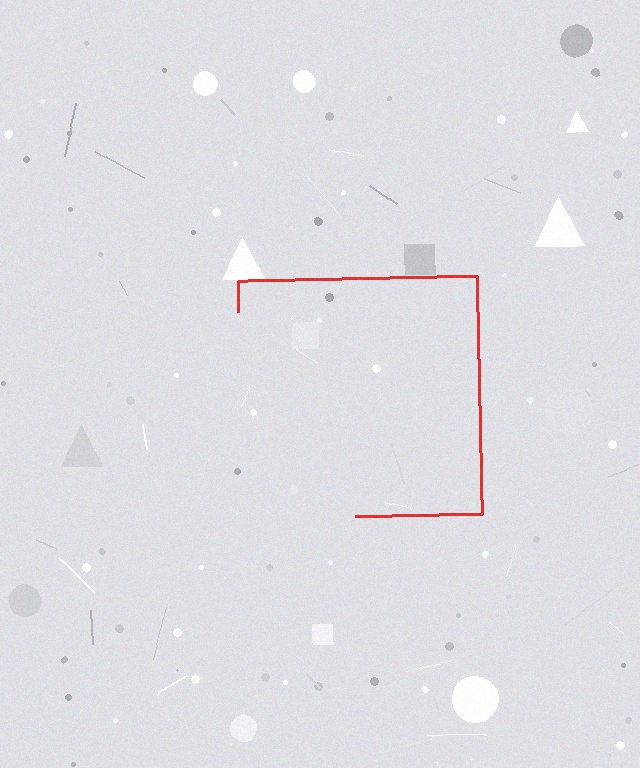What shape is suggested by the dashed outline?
The dashed outline suggests a square.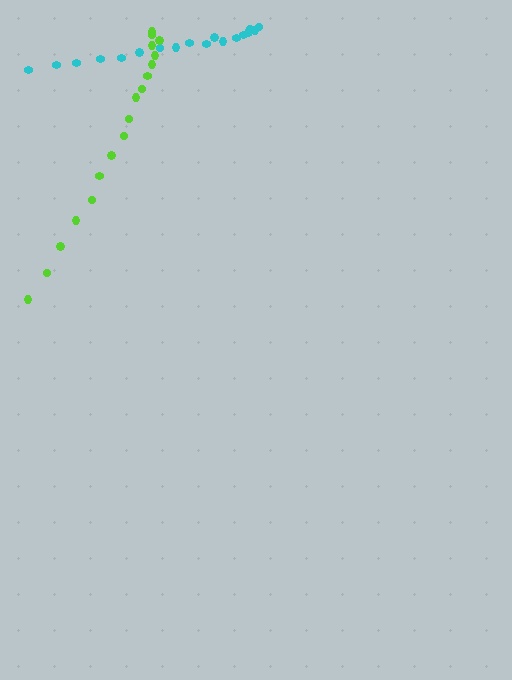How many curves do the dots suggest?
There are 2 distinct paths.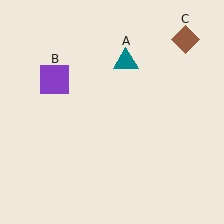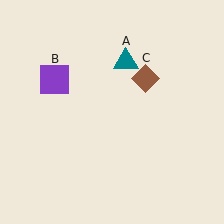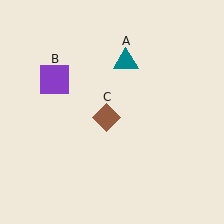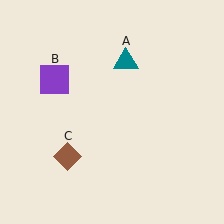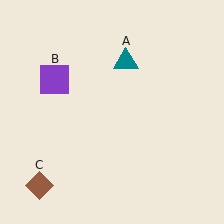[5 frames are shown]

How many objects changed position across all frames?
1 object changed position: brown diamond (object C).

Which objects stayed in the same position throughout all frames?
Teal triangle (object A) and purple square (object B) remained stationary.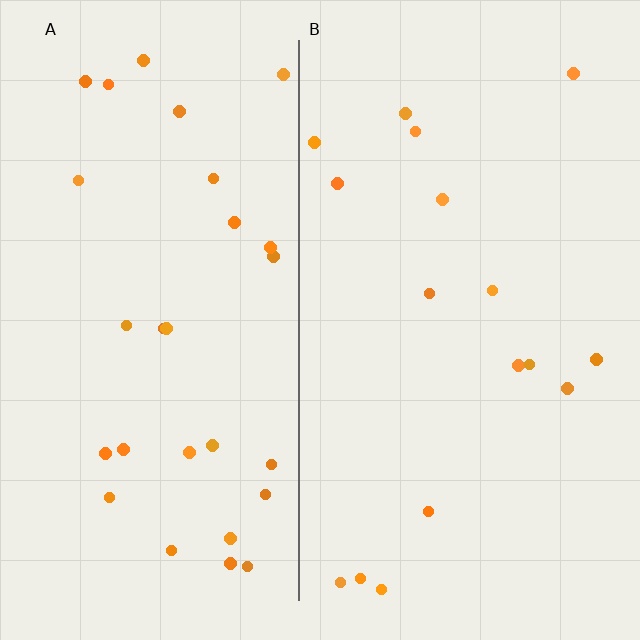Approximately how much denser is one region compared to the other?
Approximately 1.7× — region A over region B.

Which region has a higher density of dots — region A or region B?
A (the left).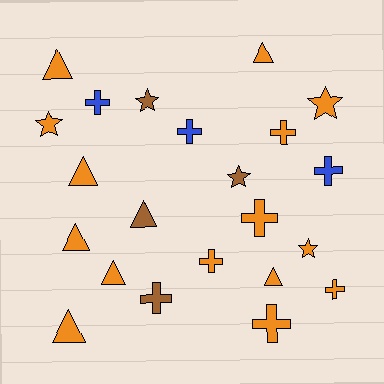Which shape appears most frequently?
Cross, with 9 objects.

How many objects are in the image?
There are 22 objects.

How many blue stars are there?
There are no blue stars.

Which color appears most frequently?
Orange, with 15 objects.